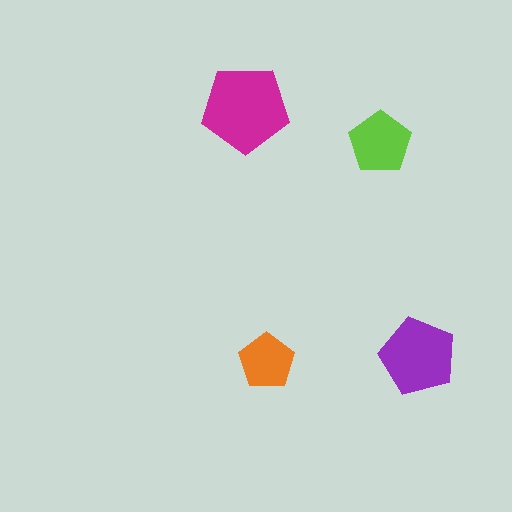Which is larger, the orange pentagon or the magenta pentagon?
The magenta one.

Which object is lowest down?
The orange pentagon is bottommost.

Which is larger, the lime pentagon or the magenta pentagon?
The magenta one.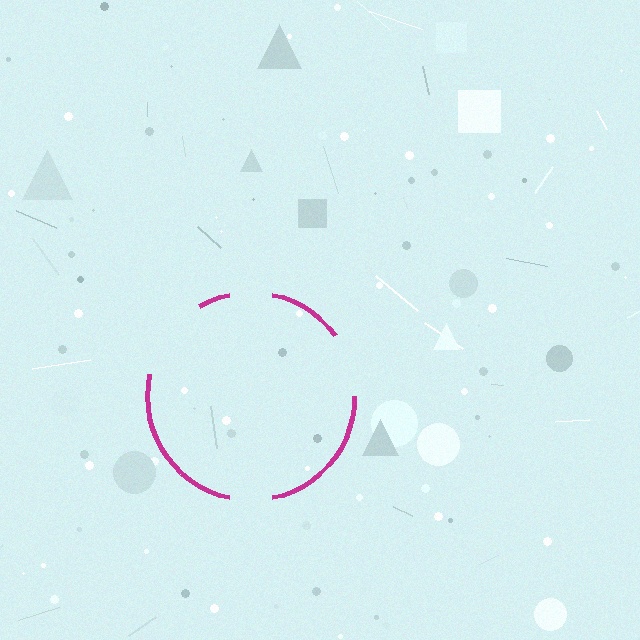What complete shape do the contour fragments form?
The contour fragments form a circle.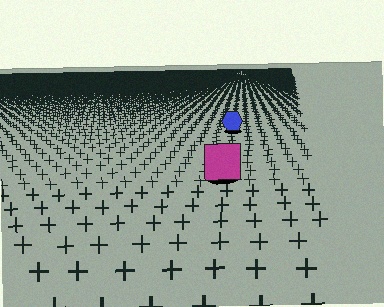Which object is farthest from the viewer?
The blue hexagon is farthest from the viewer. It appears smaller and the ground texture around it is denser.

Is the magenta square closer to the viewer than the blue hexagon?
Yes. The magenta square is closer — you can tell from the texture gradient: the ground texture is coarser near it.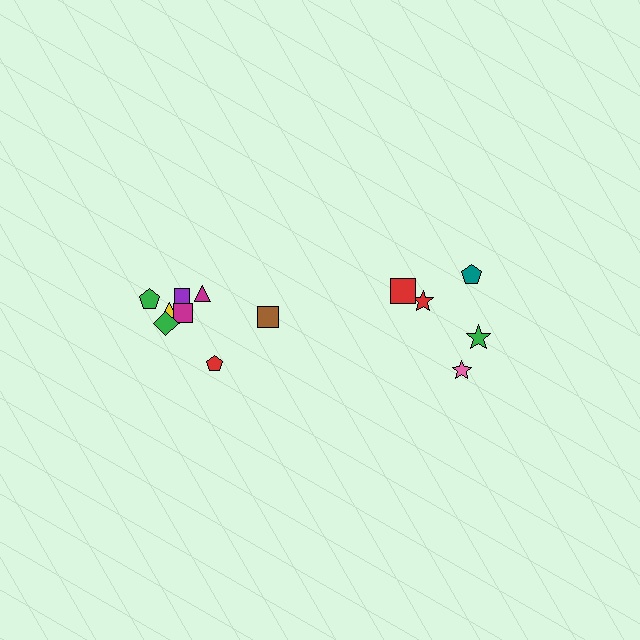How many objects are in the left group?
There are 8 objects.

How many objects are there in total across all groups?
There are 13 objects.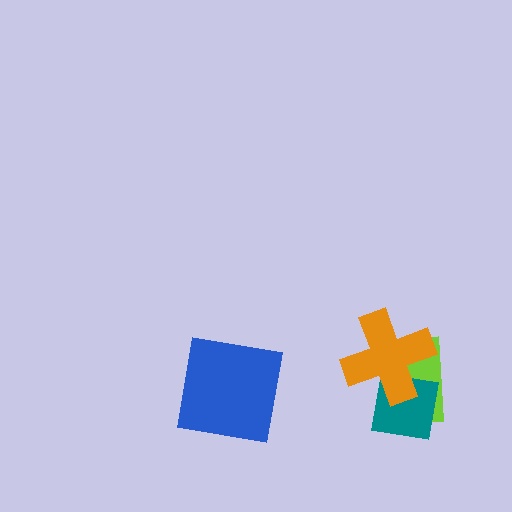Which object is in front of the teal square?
The orange cross is in front of the teal square.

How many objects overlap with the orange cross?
2 objects overlap with the orange cross.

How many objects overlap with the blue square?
0 objects overlap with the blue square.